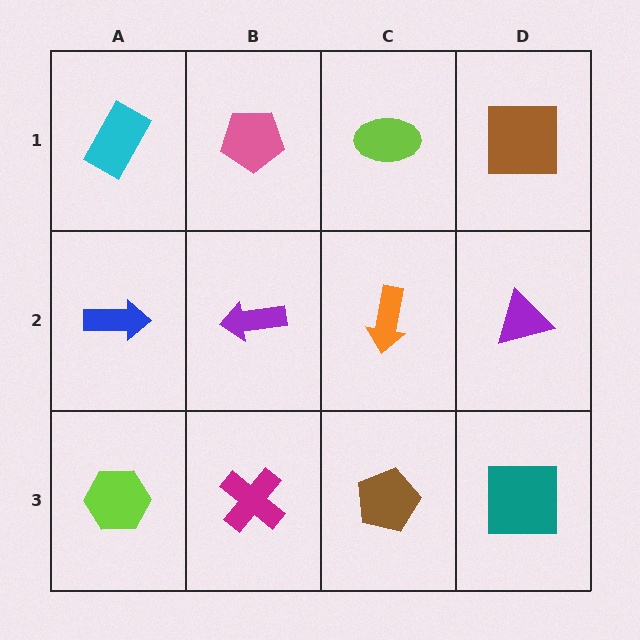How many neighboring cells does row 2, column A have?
3.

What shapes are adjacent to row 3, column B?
A purple arrow (row 2, column B), a lime hexagon (row 3, column A), a brown pentagon (row 3, column C).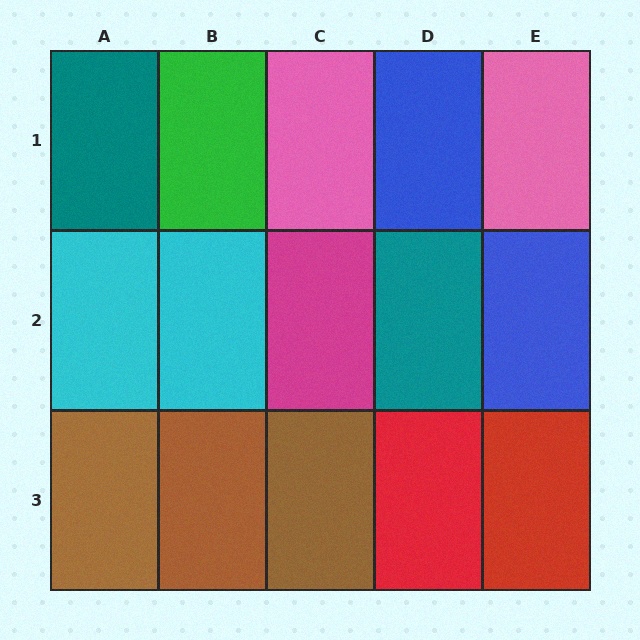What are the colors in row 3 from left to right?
Brown, brown, brown, red, red.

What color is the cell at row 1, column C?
Pink.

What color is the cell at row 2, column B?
Cyan.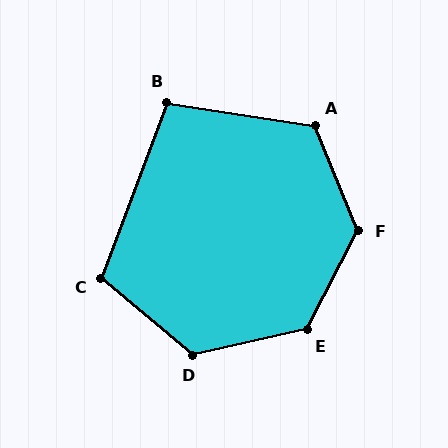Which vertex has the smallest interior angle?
B, at approximately 102 degrees.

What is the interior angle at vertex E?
Approximately 130 degrees (obtuse).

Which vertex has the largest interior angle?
F, at approximately 131 degrees.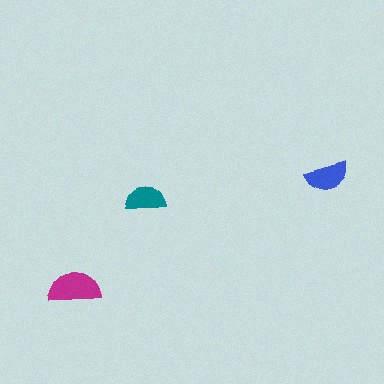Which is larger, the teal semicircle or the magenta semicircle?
The magenta one.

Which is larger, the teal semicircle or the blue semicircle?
The blue one.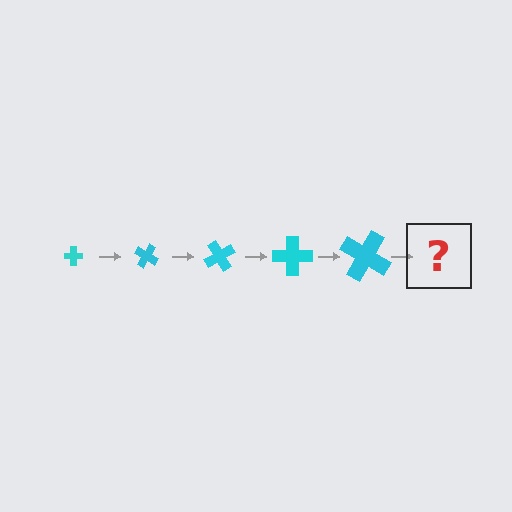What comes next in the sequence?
The next element should be a cross, larger than the previous one and rotated 150 degrees from the start.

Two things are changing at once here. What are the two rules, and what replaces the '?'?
The two rules are that the cross grows larger each step and it rotates 30 degrees each step. The '?' should be a cross, larger than the previous one and rotated 150 degrees from the start.